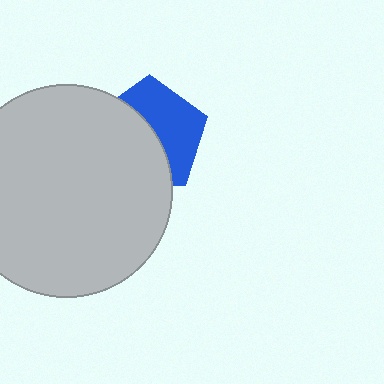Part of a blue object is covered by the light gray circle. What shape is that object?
It is a pentagon.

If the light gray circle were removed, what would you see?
You would see the complete blue pentagon.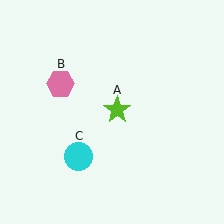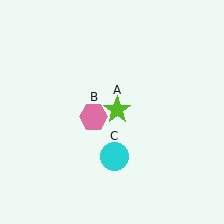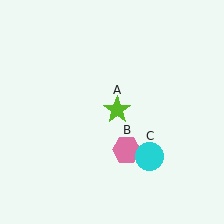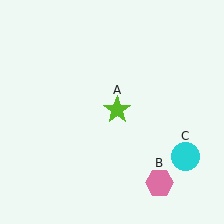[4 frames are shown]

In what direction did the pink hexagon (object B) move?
The pink hexagon (object B) moved down and to the right.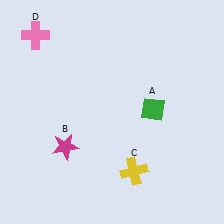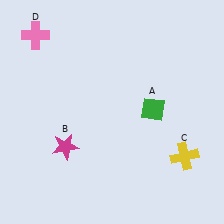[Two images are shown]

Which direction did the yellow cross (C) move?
The yellow cross (C) moved right.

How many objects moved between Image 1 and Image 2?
1 object moved between the two images.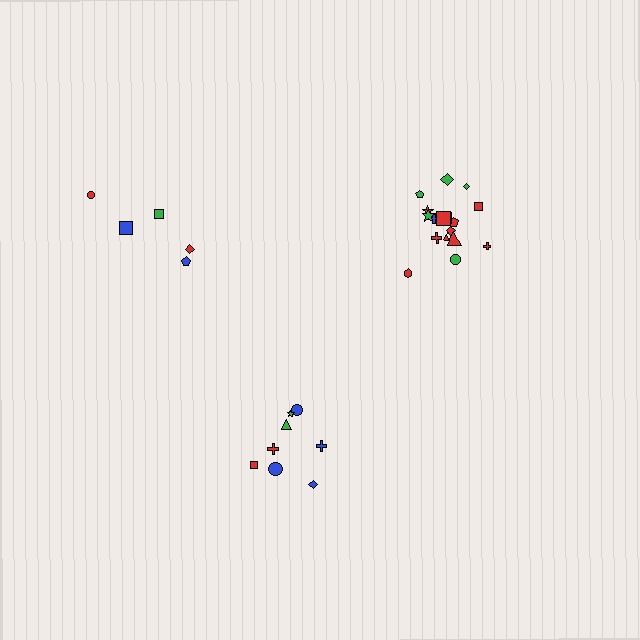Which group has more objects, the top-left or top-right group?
The top-right group.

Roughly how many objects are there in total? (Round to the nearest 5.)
Roughly 30 objects in total.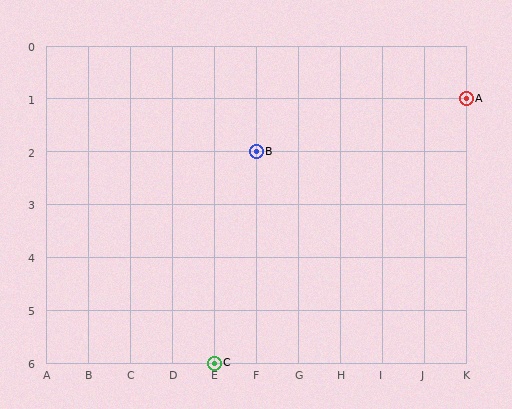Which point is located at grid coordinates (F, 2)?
Point B is at (F, 2).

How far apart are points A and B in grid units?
Points A and B are 5 columns and 1 row apart (about 5.1 grid units diagonally).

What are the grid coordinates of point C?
Point C is at grid coordinates (E, 6).